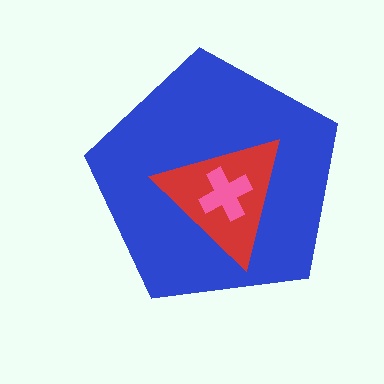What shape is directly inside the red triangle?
The pink cross.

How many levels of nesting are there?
3.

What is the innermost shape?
The pink cross.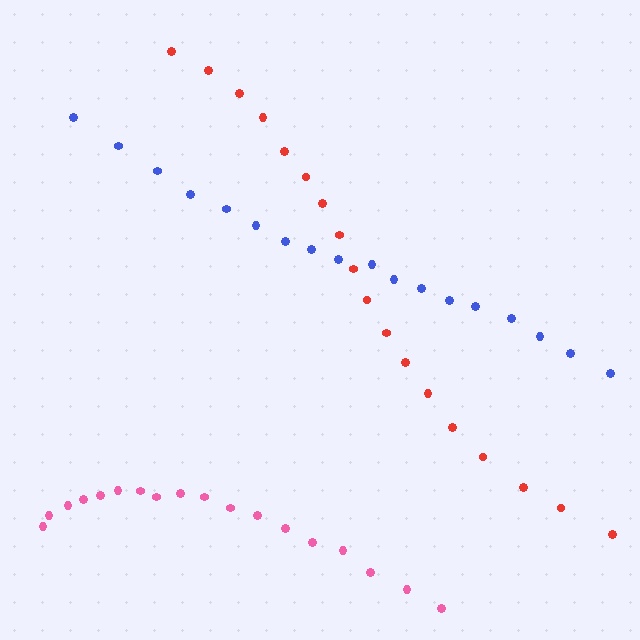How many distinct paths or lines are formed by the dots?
There are 3 distinct paths.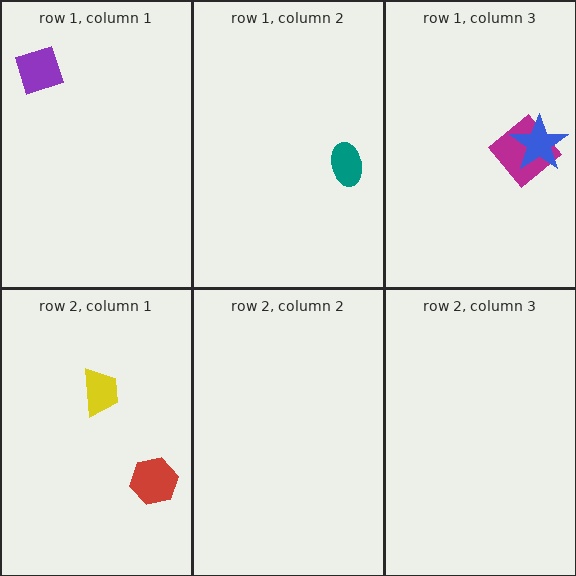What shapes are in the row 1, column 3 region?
The magenta diamond, the blue star.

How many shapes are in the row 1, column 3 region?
2.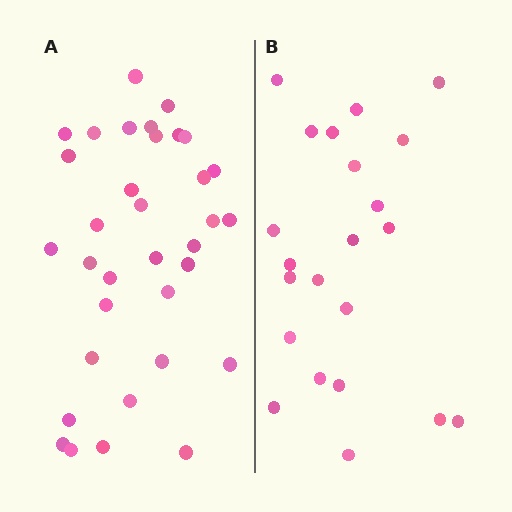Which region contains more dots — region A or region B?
Region A (the left region) has more dots.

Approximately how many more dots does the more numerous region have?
Region A has roughly 12 or so more dots than region B.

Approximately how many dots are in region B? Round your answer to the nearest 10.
About 20 dots. (The exact count is 22, which rounds to 20.)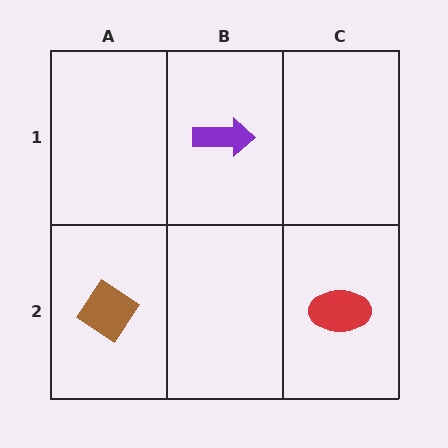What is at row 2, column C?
A red ellipse.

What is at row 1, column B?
A purple arrow.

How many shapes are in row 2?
2 shapes.